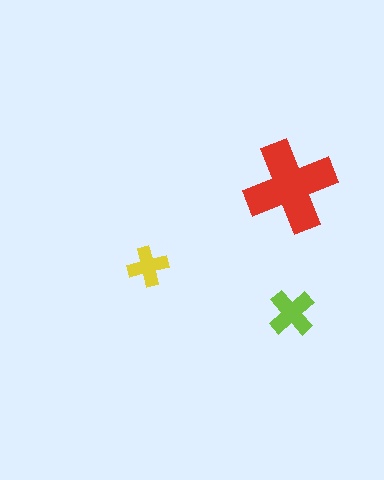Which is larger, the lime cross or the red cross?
The red one.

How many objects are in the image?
There are 3 objects in the image.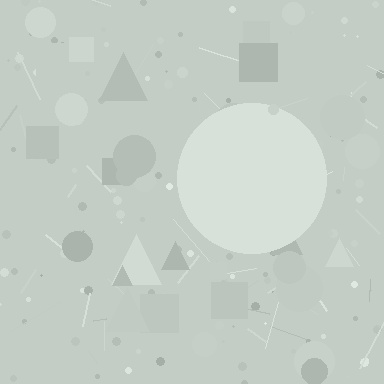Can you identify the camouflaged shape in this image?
The camouflaged shape is a circle.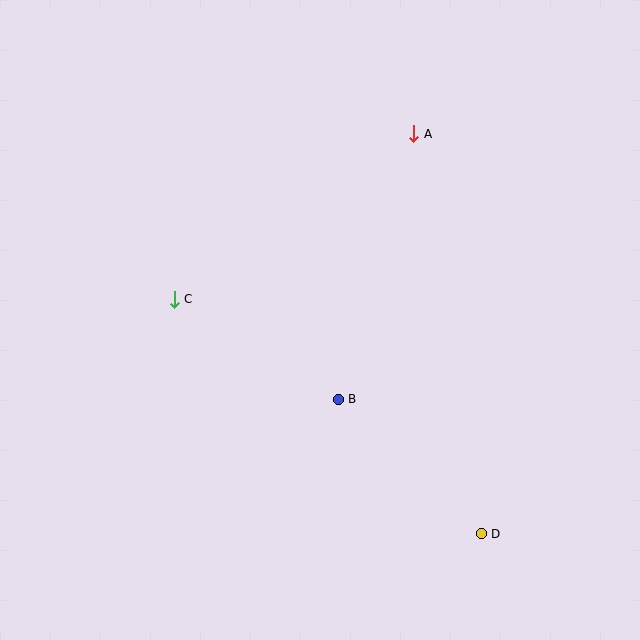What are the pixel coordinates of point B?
Point B is at (338, 399).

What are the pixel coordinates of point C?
Point C is at (174, 299).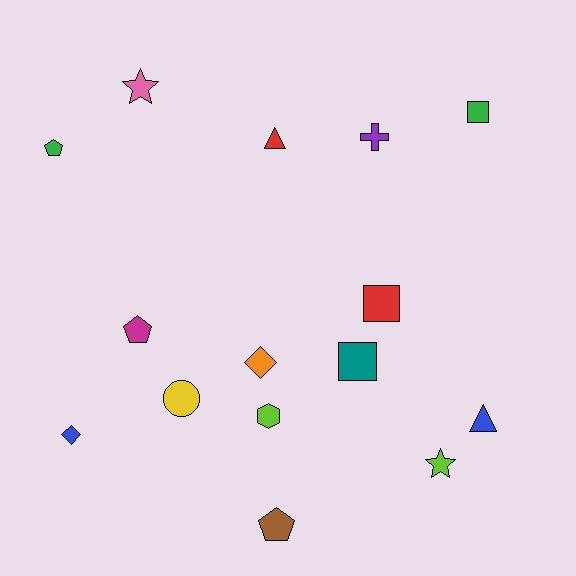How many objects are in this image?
There are 15 objects.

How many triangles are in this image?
There are 2 triangles.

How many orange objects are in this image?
There is 1 orange object.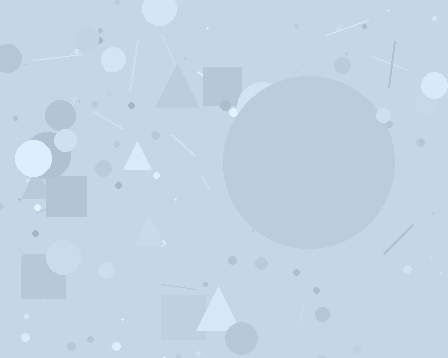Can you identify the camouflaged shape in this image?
The camouflaged shape is a circle.